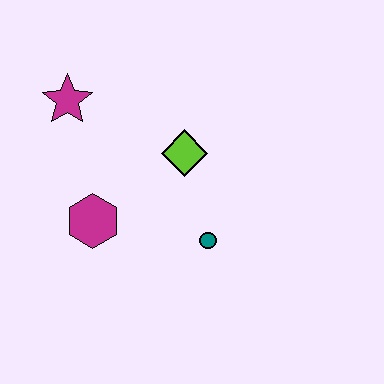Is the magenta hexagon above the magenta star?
No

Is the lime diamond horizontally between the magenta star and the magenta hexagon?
No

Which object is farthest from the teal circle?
The magenta star is farthest from the teal circle.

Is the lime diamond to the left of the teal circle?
Yes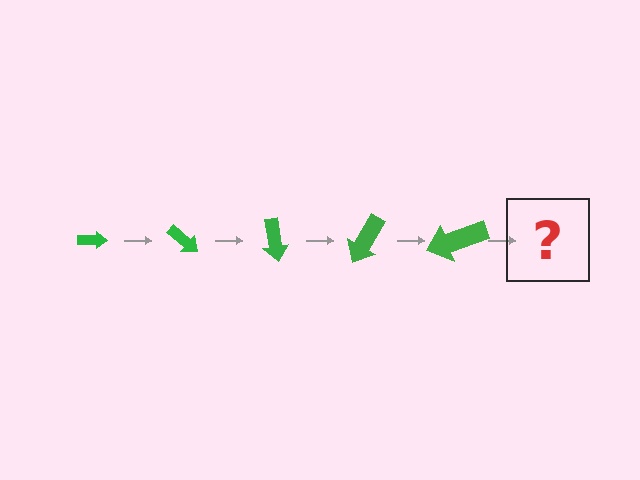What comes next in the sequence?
The next element should be an arrow, larger than the previous one and rotated 200 degrees from the start.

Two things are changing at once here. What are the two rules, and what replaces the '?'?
The two rules are that the arrow grows larger each step and it rotates 40 degrees each step. The '?' should be an arrow, larger than the previous one and rotated 200 degrees from the start.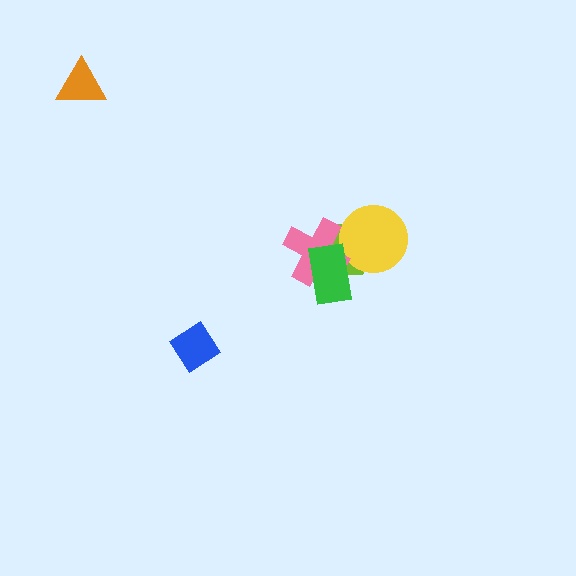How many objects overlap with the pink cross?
3 objects overlap with the pink cross.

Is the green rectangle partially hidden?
No, no other shape covers it.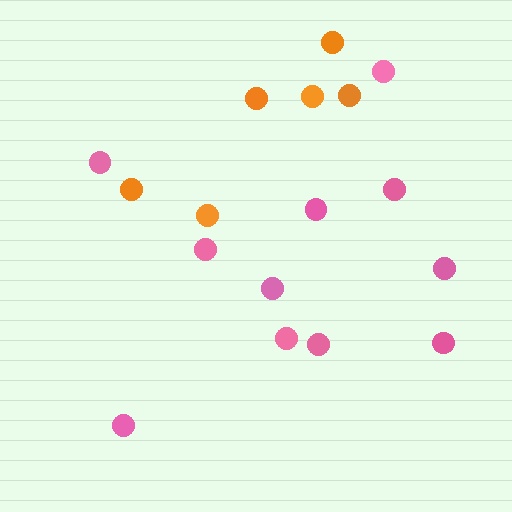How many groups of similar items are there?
There are 2 groups: one group of orange circles (6) and one group of pink circles (11).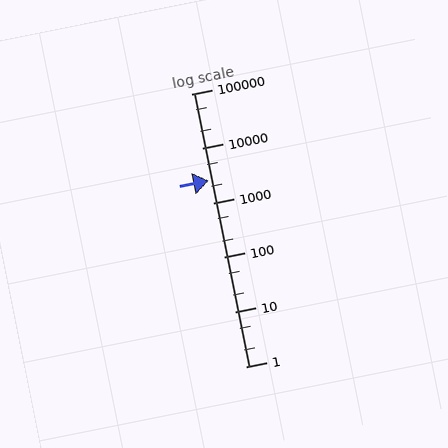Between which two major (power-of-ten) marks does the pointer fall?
The pointer is between 1000 and 10000.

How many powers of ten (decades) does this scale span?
The scale spans 5 decades, from 1 to 100000.